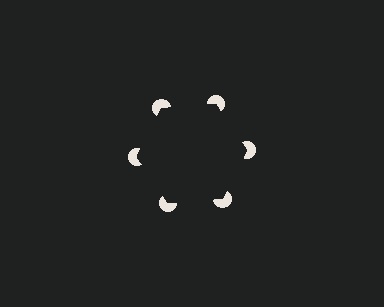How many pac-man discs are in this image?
There are 6 — one at each vertex of the illusory hexagon.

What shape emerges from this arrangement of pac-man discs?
An illusory hexagon — its edges are inferred from the aligned wedge cuts in the pac-man discs, not physically drawn.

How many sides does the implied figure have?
6 sides.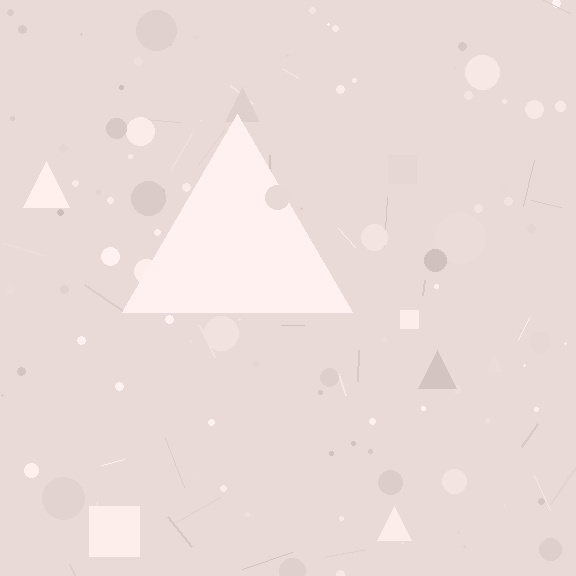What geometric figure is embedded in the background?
A triangle is embedded in the background.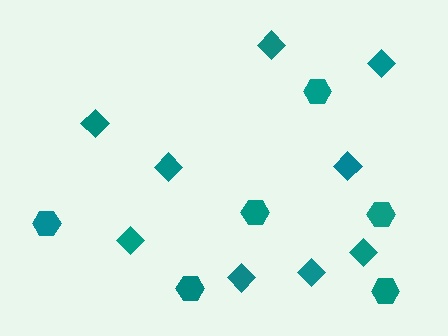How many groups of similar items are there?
There are 2 groups: one group of hexagons (6) and one group of diamonds (9).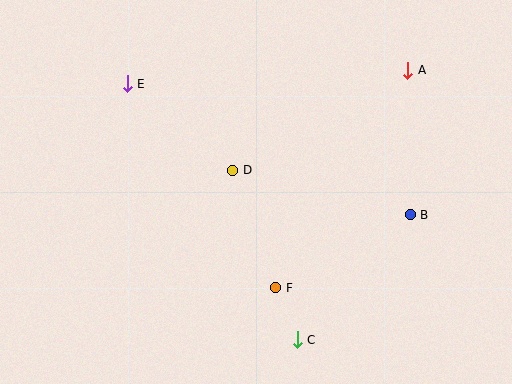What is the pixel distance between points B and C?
The distance between B and C is 169 pixels.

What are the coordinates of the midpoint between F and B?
The midpoint between F and B is at (343, 251).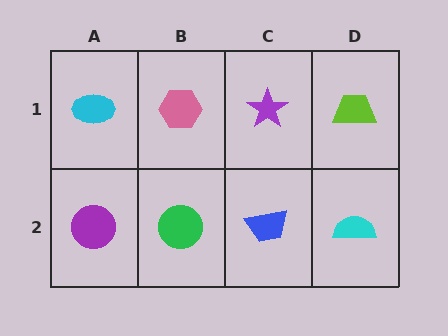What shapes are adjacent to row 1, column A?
A purple circle (row 2, column A), a pink hexagon (row 1, column B).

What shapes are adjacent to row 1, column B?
A green circle (row 2, column B), a cyan ellipse (row 1, column A), a purple star (row 1, column C).